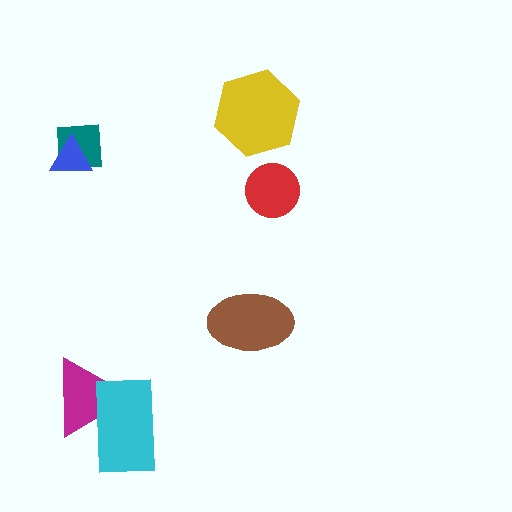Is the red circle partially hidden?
No, no other shape covers it.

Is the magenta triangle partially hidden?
Yes, it is partially covered by another shape.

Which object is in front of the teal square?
The blue triangle is in front of the teal square.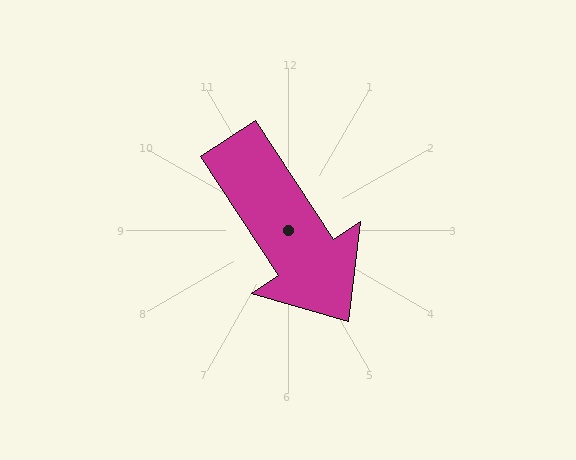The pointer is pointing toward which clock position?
Roughly 5 o'clock.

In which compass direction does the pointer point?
Southeast.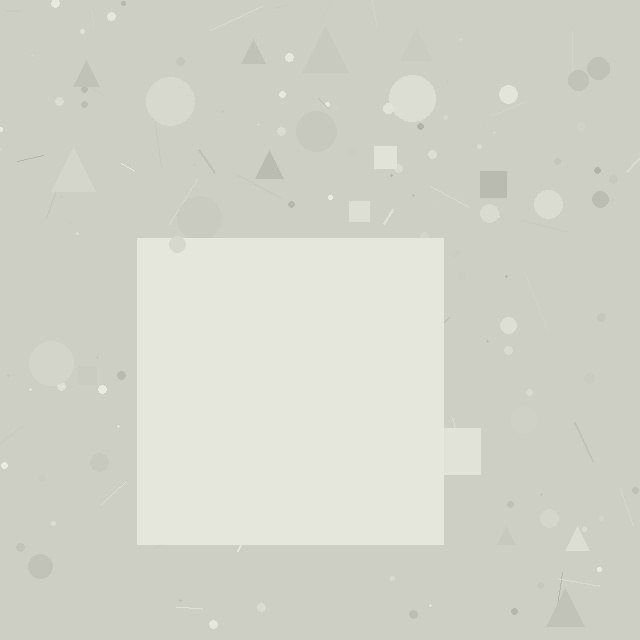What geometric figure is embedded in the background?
A square is embedded in the background.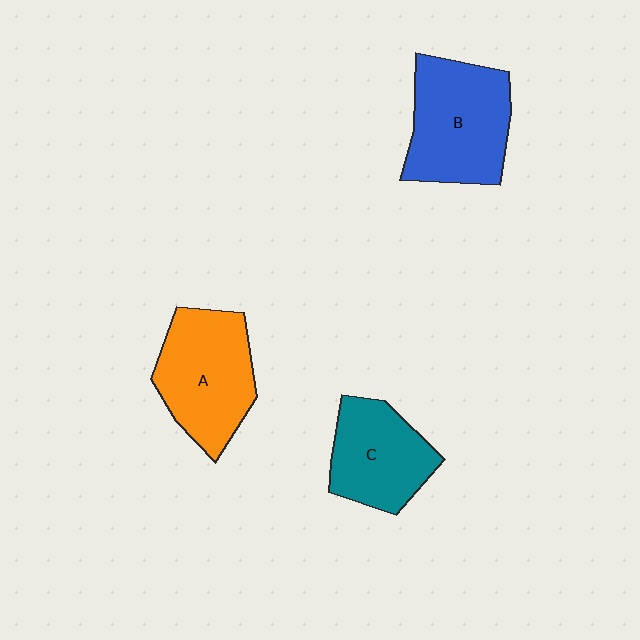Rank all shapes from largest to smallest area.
From largest to smallest: B (blue), A (orange), C (teal).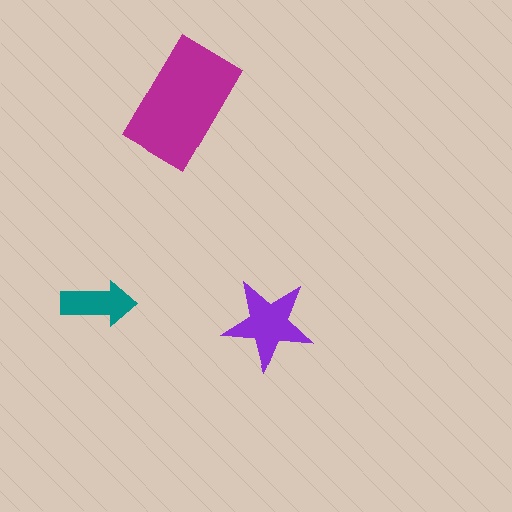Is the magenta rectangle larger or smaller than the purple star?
Larger.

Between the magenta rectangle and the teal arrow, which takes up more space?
The magenta rectangle.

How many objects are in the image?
There are 3 objects in the image.